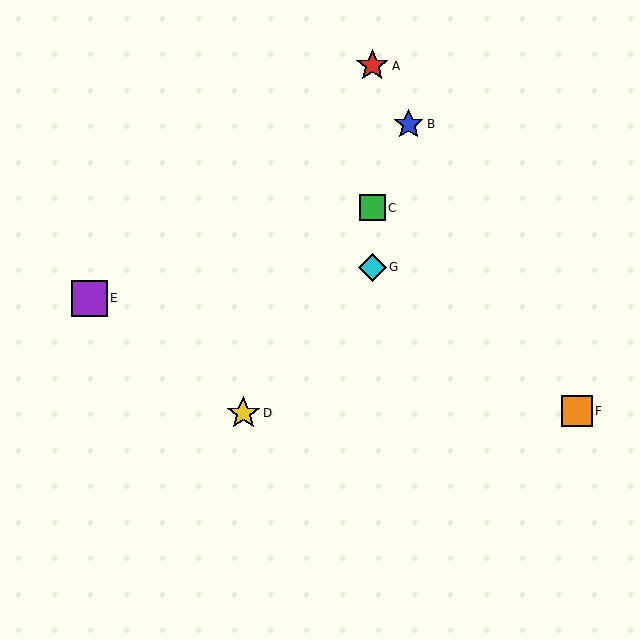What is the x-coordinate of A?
Object A is at x≈372.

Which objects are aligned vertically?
Objects A, C, G are aligned vertically.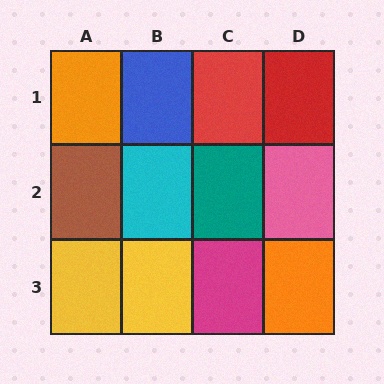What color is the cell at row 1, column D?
Red.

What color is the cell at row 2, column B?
Cyan.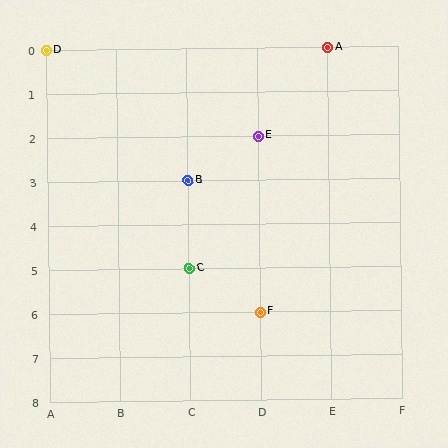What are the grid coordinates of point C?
Point C is at grid coordinates (C, 5).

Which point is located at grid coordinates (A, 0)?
Point D is at (A, 0).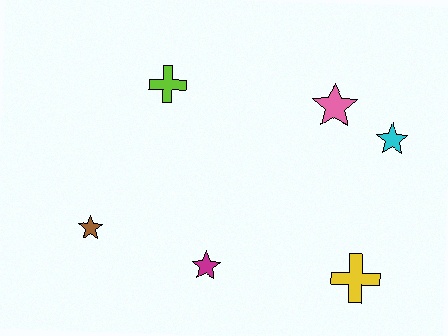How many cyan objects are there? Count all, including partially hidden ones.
There is 1 cyan object.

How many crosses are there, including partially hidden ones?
There are 2 crosses.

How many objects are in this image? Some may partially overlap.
There are 6 objects.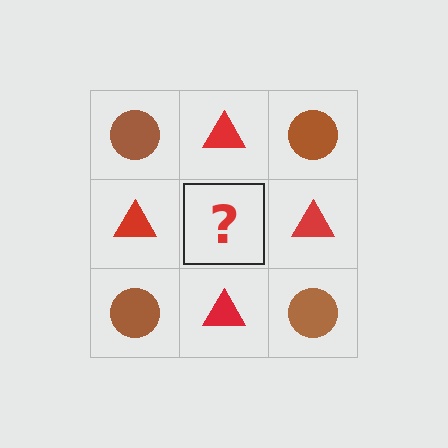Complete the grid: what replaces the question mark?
The question mark should be replaced with a brown circle.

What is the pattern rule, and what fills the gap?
The rule is that it alternates brown circle and red triangle in a checkerboard pattern. The gap should be filled with a brown circle.